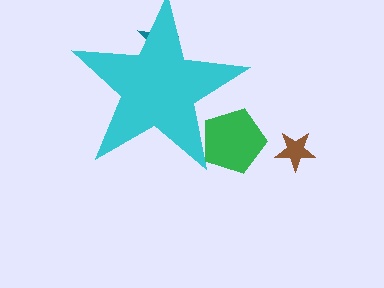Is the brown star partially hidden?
No, the brown star is fully visible.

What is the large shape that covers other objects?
A cyan star.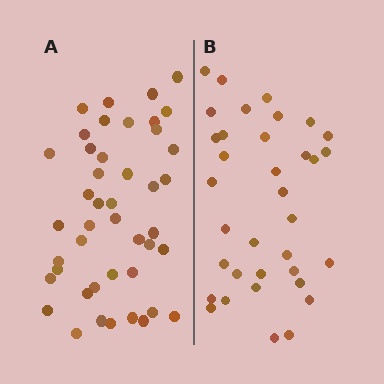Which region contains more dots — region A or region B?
Region A (the left region) has more dots.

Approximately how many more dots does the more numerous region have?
Region A has roughly 8 or so more dots than region B.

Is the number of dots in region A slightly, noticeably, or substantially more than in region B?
Region A has noticeably more, but not dramatically so. The ratio is roughly 1.3 to 1.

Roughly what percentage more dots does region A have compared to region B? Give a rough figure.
About 25% more.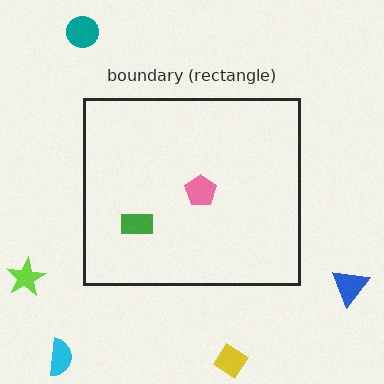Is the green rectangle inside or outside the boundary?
Inside.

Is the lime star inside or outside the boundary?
Outside.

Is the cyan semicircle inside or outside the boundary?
Outside.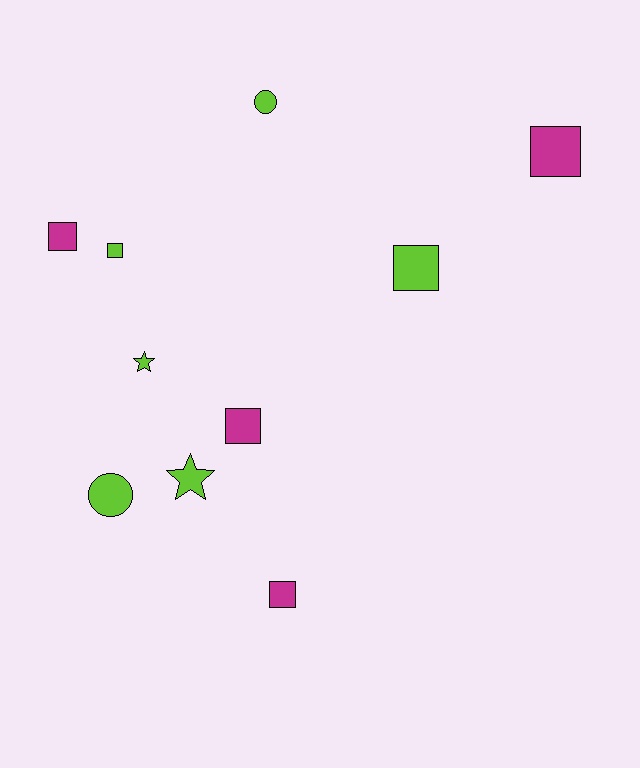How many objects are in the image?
There are 10 objects.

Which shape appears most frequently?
Square, with 6 objects.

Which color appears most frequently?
Lime, with 6 objects.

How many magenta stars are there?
There are no magenta stars.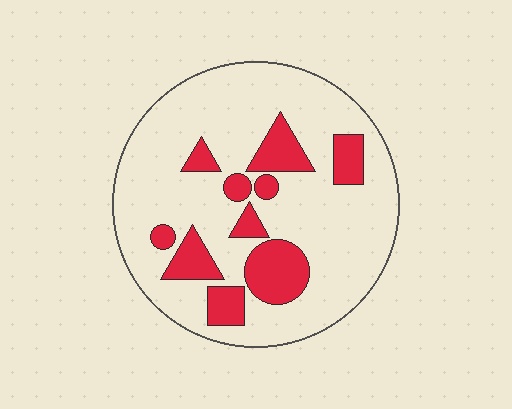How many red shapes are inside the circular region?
10.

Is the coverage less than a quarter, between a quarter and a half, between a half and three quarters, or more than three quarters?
Less than a quarter.